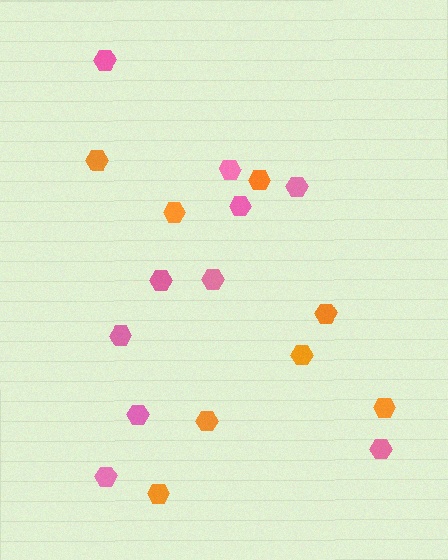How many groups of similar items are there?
There are 2 groups: one group of orange hexagons (8) and one group of pink hexagons (10).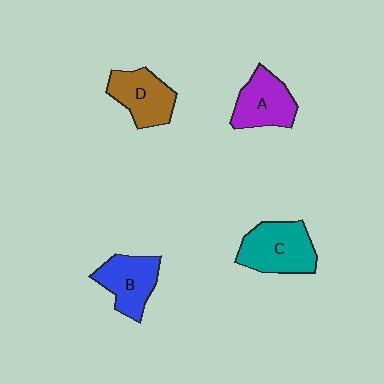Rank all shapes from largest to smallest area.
From largest to smallest: C (teal), A (purple), D (brown), B (blue).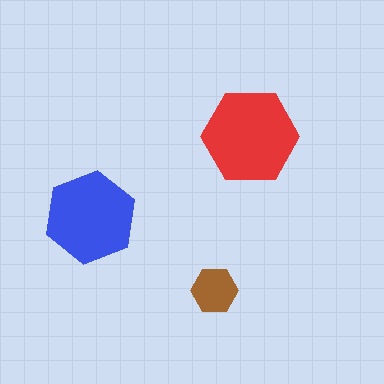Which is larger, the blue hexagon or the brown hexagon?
The blue one.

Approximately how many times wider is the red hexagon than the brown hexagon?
About 2 times wider.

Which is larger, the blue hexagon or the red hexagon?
The red one.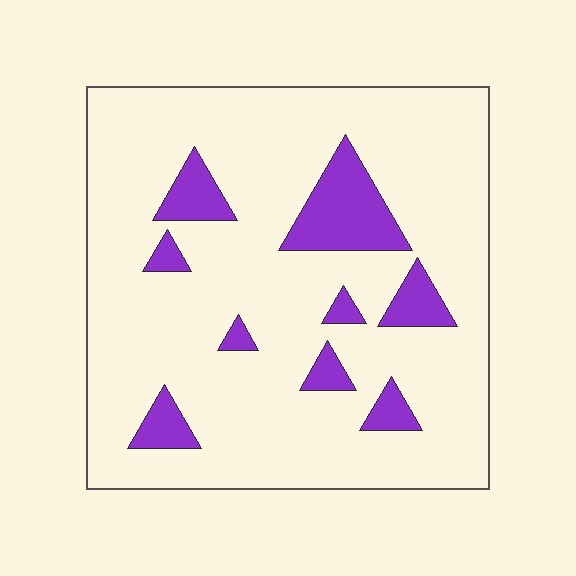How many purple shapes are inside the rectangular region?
9.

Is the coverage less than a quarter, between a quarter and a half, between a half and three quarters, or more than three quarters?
Less than a quarter.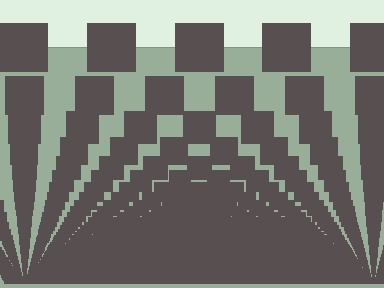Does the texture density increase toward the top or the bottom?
Density increases toward the bottom.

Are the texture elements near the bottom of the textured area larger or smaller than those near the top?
Smaller. The gradient is inverted — elements near the bottom are smaller and denser.